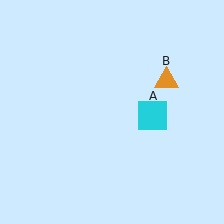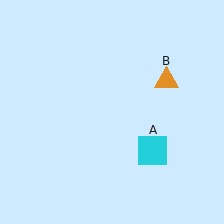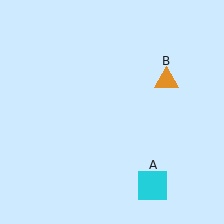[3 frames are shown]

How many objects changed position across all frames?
1 object changed position: cyan square (object A).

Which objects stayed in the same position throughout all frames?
Orange triangle (object B) remained stationary.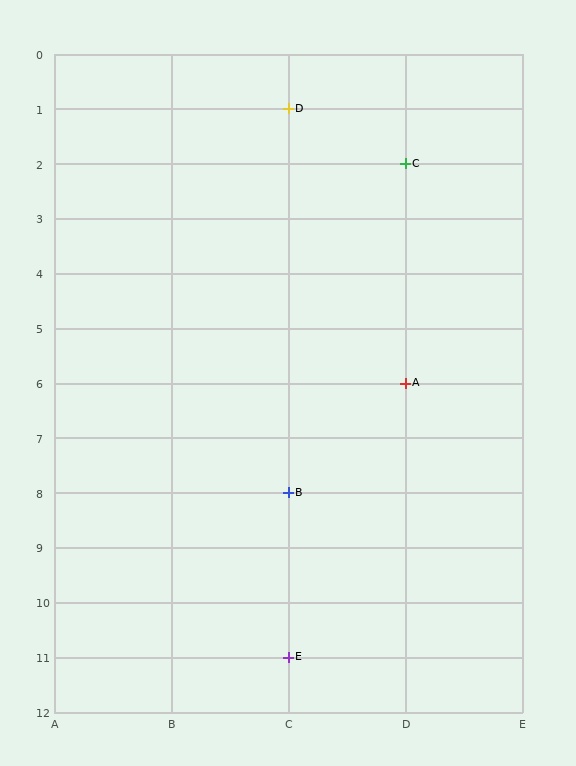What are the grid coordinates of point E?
Point E is at grid coordinates (C, 11).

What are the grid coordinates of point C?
Point C is at grid coordinates (D, 2).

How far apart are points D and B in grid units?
Points D and B are 7 rows apart.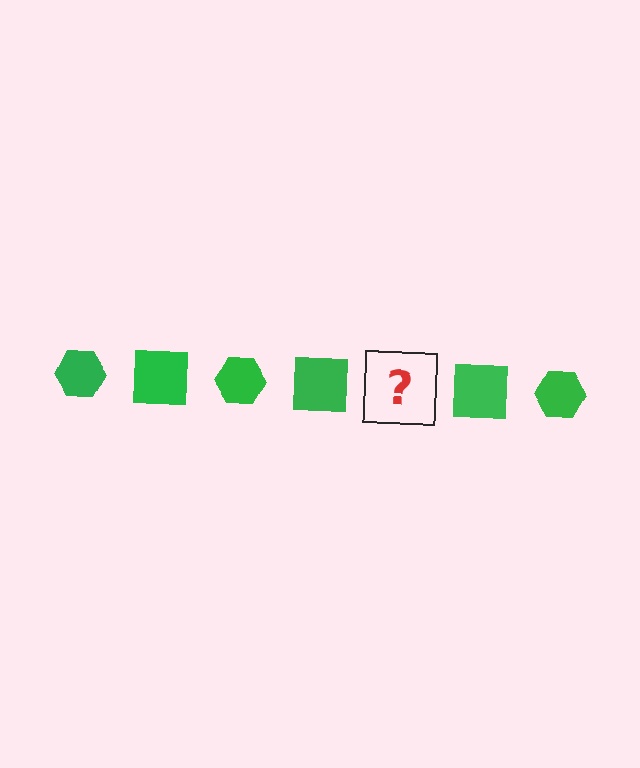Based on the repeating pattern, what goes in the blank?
The blank should be a green hexagon.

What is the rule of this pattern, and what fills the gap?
The rule is that the pattern cycles through hexagon, square shapes in green. The gap should be filled with a green hexagon.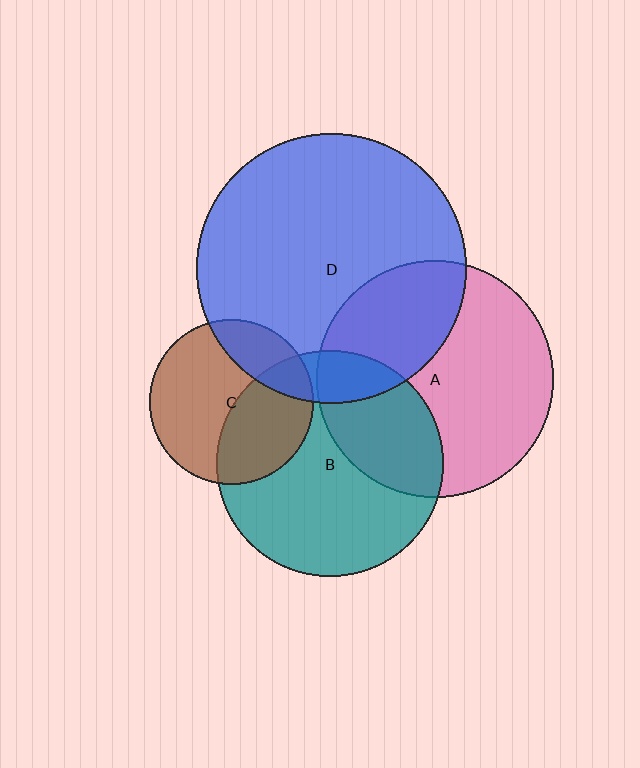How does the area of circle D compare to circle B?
Approximately 1.4 times.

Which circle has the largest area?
Circle D (blue).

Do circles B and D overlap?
Yes.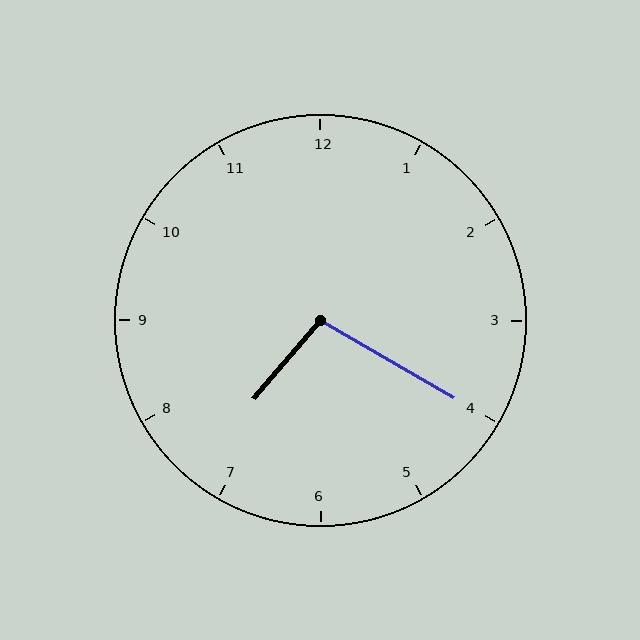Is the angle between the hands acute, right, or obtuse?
It is obtuse.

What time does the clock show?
7:20.